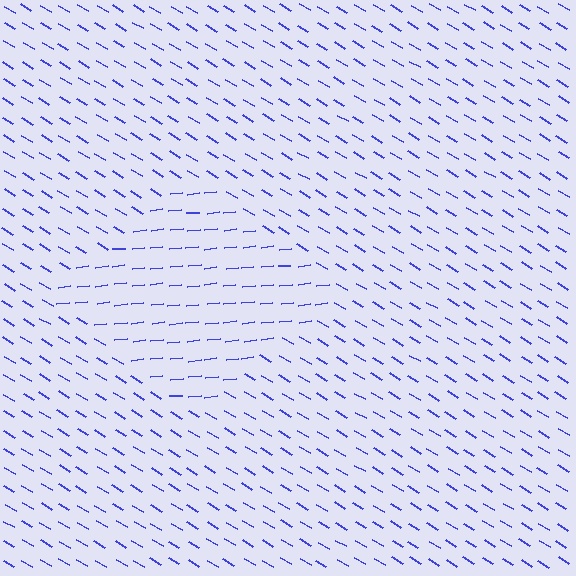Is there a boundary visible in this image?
Yes, there is a texture boundary formed by a change in line orientation.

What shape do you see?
I see a diamond.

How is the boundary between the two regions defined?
The boundary is defined purely by a change in line orientation (approximately 37 degrees difference). All lines are the same color and thickness.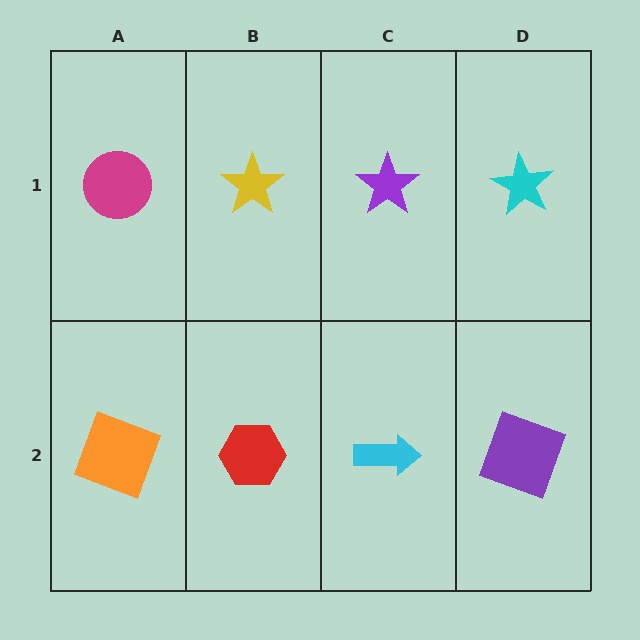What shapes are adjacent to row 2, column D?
A cyan star (row 1, column D), a cyan arrow (row 2, column C).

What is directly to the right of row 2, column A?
A red hexagon.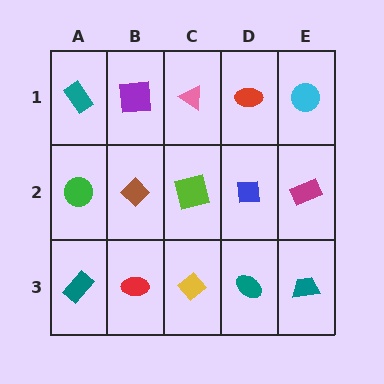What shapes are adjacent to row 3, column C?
A lime square (row 2, column C), a red ellipse (row 3, column B), a teal ellipse (row 3, column D).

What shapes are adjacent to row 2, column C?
A pink triangle (row 1, column C), a yellow diamond (row 3, column C), a brown diamond (row 2, column B), a blue square (row 2, column D).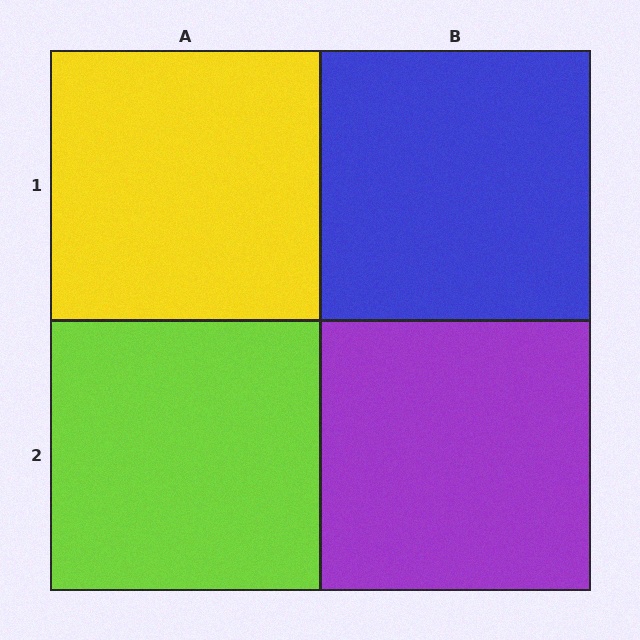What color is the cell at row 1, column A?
Yellow.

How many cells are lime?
1 cell is lime.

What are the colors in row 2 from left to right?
Lime, purple.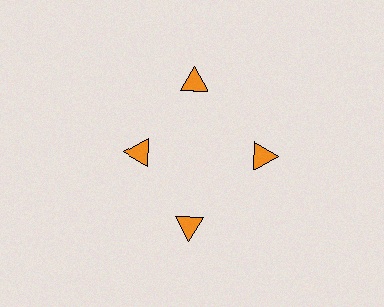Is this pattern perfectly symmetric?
No. The 4 orange triangles are arranged in a ring, but one element near the 9 o'clock position is pulled inward toward the center, breaking the 4-fold rotational symmetry.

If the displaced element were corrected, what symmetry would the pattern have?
It would have 4-fold rotational symmetry — the pattern would map onto itself every 90 degrees.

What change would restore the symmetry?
The symmetry would be restored by moving it outward, back onto the ring so that all 4 triangles sit at equal angles and equal distance from the center.